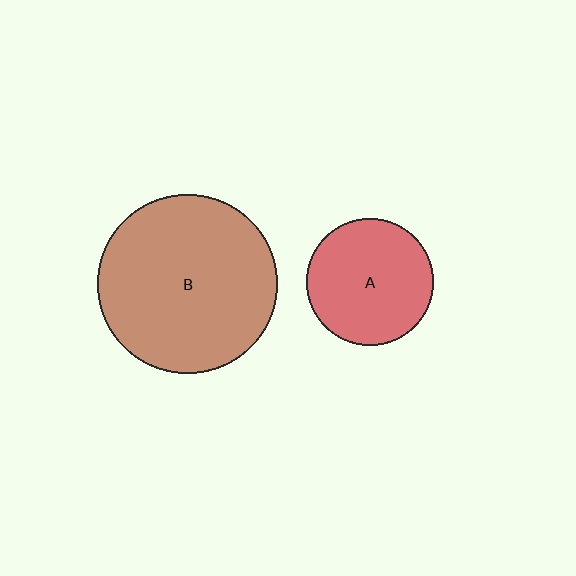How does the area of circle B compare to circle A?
Approximately 2.0 times.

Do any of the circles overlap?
No, none of the circles overlap.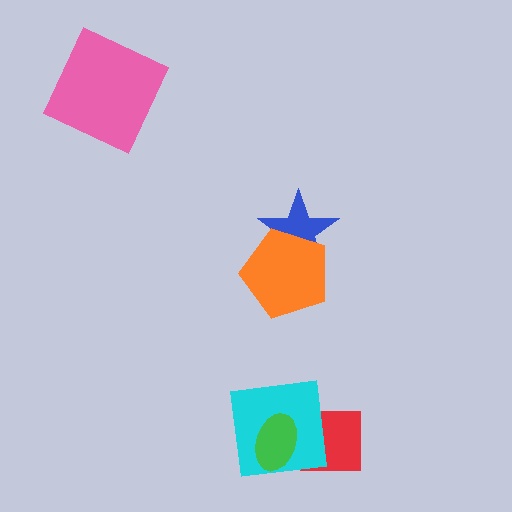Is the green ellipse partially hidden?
No, no other shape covers it.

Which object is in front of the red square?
The cyan square is in front of the red square.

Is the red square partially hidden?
Yes, it is partially covered by another shape.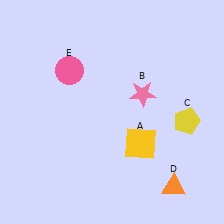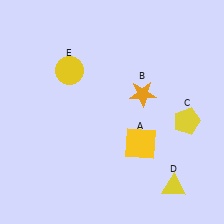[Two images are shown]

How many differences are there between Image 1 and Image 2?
There are 3 differences between the two images.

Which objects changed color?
B changed from pink to orange. D changed from orange to yellow. E changed from pink to yellow.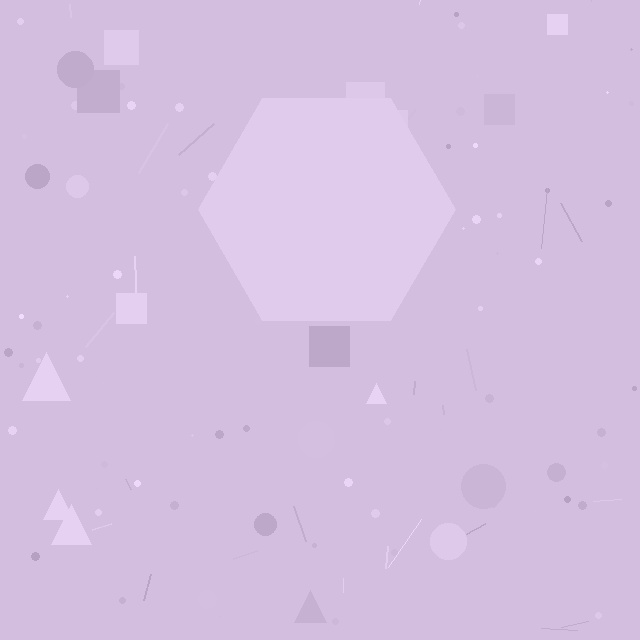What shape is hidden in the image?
A hexagon is hidden in the image.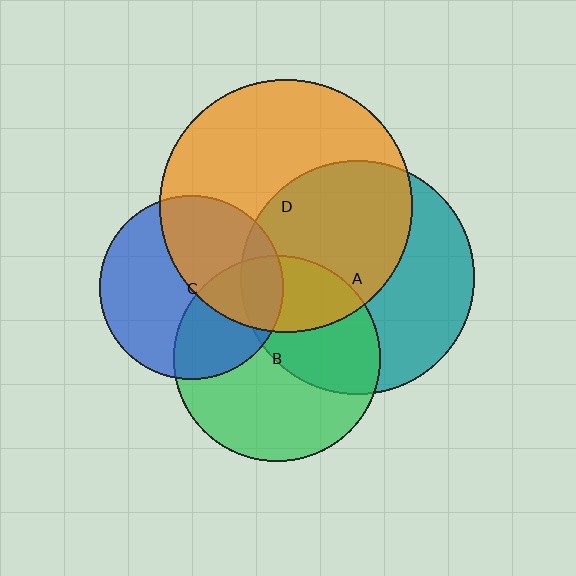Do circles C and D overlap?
Yes.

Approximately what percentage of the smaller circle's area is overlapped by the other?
Approximately 45%.